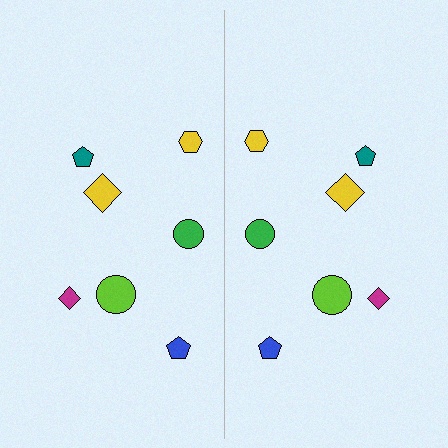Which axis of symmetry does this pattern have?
The pattern has a vertical axis of symmetry running through the center of the image.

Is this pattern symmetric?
Yes, this pattern has bilateral (reflection) symmetry.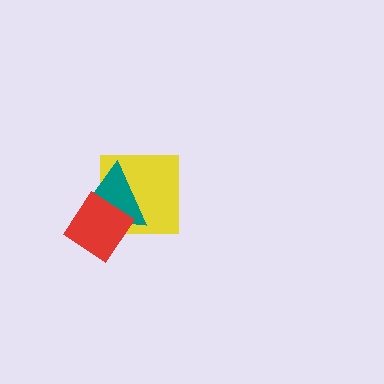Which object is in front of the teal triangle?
The red diamond is in front of the teal triangle.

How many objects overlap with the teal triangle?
2 objects overlap with the teal triangle.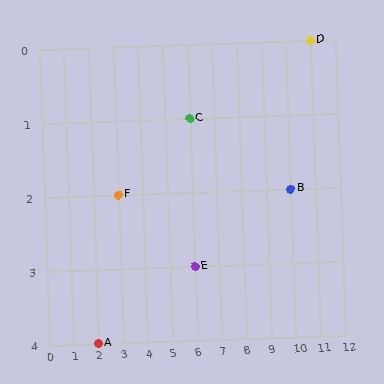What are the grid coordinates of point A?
Point A is at grid coordinates (2, 4).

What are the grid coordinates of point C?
Point C is at grid coordinates (6, 1).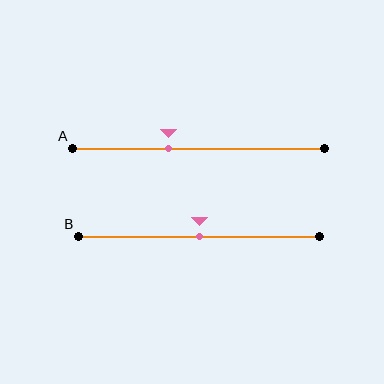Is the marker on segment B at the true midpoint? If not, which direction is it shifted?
Yes, the marker on segment B is at the true midpoint.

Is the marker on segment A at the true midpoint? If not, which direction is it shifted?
No, the marker on segment A is shifted to the left by about 12% of the segment length.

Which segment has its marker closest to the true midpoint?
Segment B has its marker closest to the true midpoint.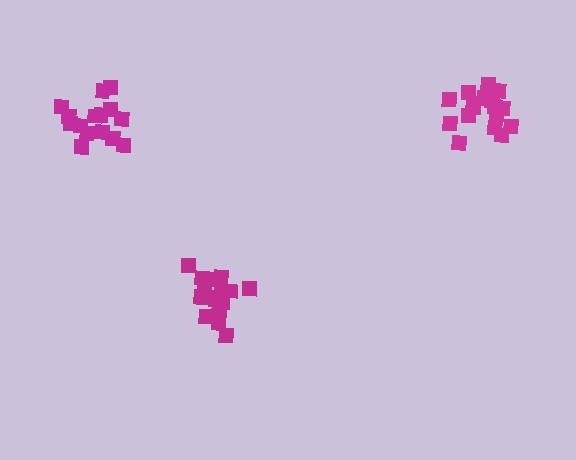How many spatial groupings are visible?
There are 3 spatial groupings.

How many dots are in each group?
Group 1: 17 dots, Group 2: 18 dots, Group 3: 15 dots (50 total).